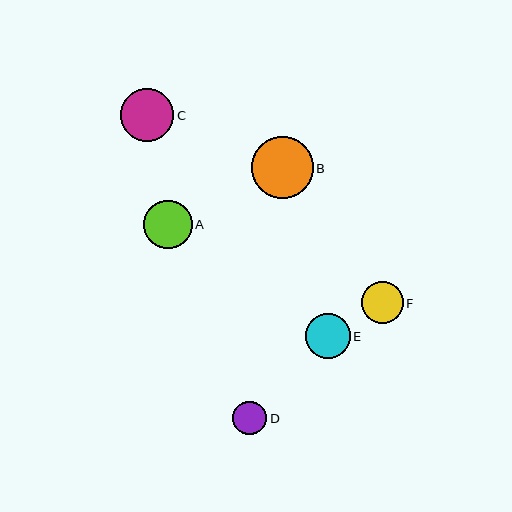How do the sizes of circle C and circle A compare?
Circle C and circle A are approximately the same size.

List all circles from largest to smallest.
From largest to smallest: B, C, A, E, F, D.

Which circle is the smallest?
Circle D is the smallest with a size of approximately 34 pixels.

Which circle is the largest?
Circle B is the largest with a size of approximately 62 pixels.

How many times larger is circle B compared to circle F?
Circle B is approximately 1.5 times the size of circle F.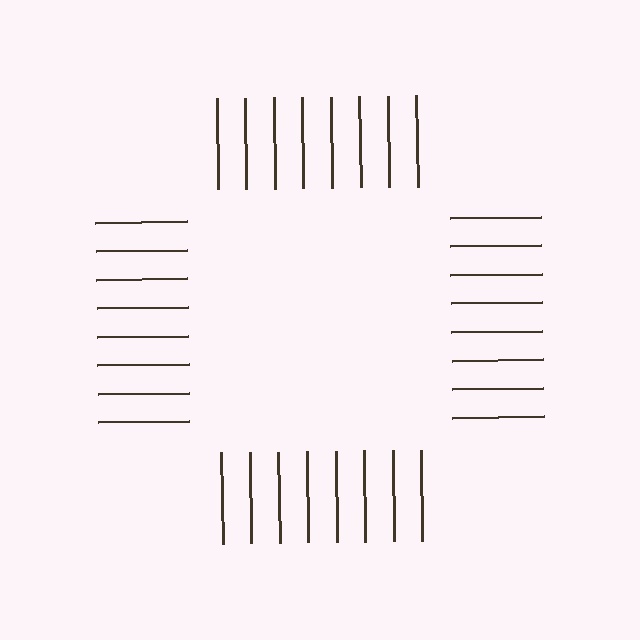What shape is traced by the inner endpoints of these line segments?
An illusory square — the line segments terminate on its edges but no continuous stroke is drawn.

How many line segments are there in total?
32 — 8 along each of the 4 edges.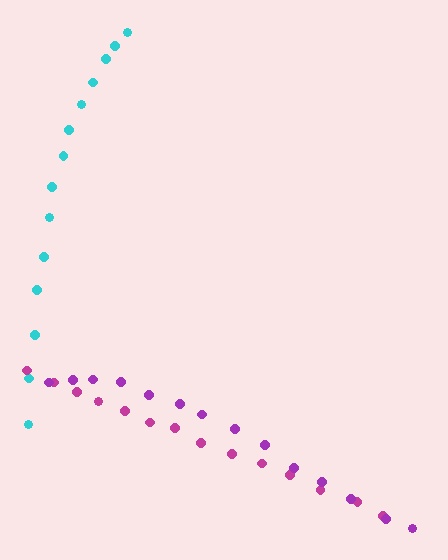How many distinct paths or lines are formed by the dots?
There are 3 distinct paths.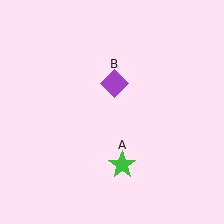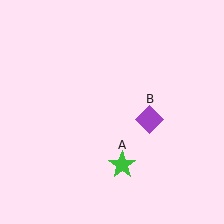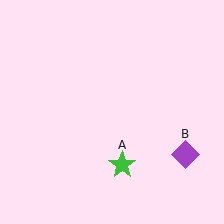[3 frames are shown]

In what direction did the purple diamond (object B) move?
The purple diamond (object B) moved down and to the right.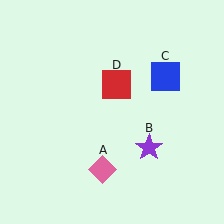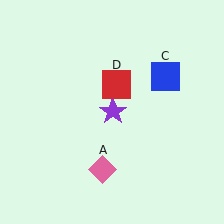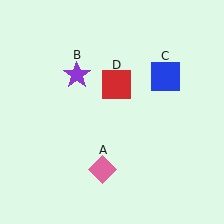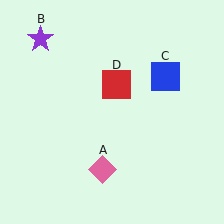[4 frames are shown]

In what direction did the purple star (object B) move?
The purple star (object B) moved up and to the left.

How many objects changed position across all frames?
1 object changed position: purple star (object B).